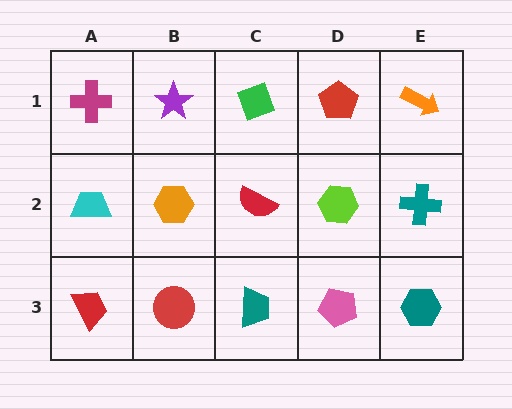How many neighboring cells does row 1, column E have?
2.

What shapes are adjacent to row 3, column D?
A lime hexagon (row 2, column D), a teal trapezoid (row 3, column C), a teal hexagon (row 3, column E).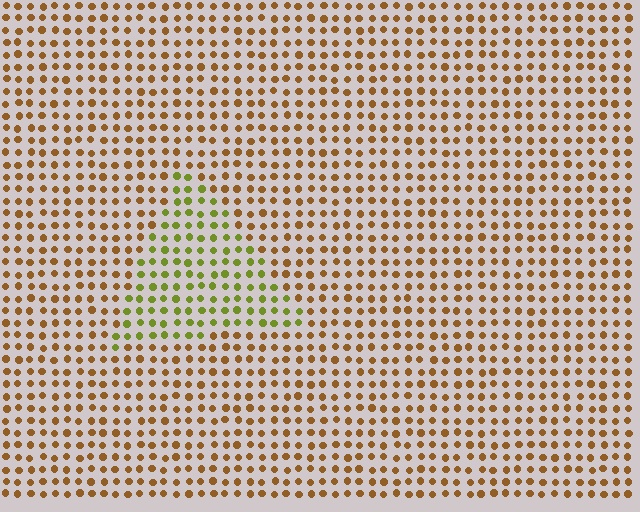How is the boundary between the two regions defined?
The boundary is defined purely by a slight shift in hue (about 47 degrees). Spacing, size, and orientation are identical on both sides.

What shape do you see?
I see a triangle.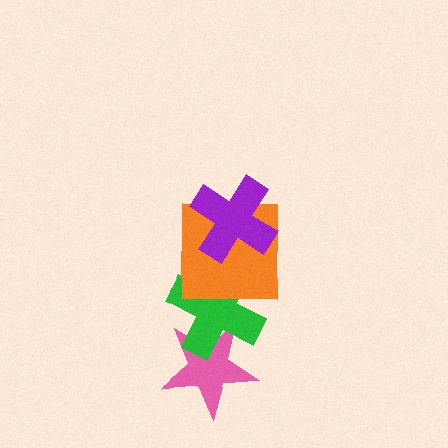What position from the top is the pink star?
The pink star is 4th from the top.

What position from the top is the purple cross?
The purple cross is 1st from the top.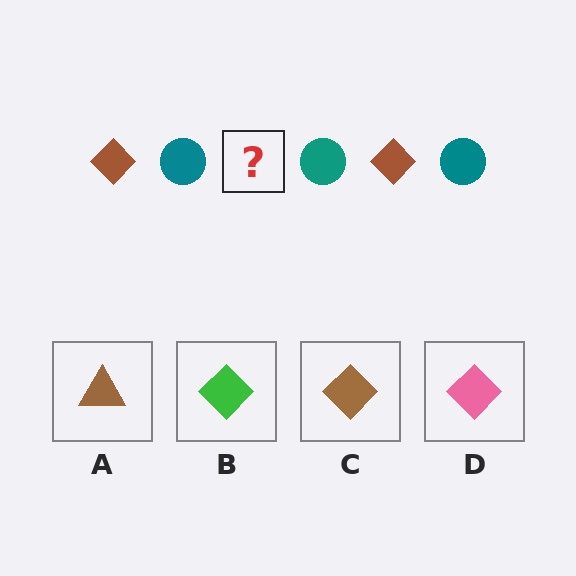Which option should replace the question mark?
Option C.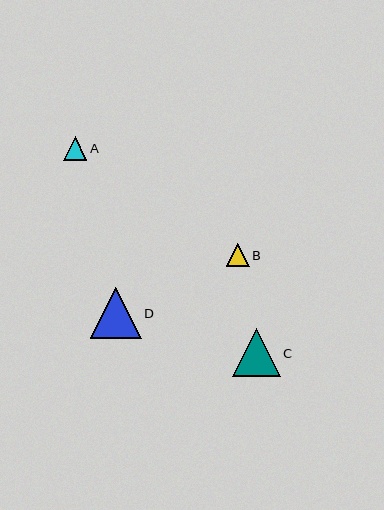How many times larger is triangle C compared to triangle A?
Triangle C is approximately 2.1 times the size of triangle A.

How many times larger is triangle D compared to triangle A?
Triangle D is approximately 2.2 times the size of triangle A.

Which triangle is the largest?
Triangle D is the largest with a size of approximately 51 pixels.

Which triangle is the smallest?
Triangle A is the smallest with a size of approximately 23 pixels.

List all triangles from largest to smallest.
From largest to smallest: D, C, B, A.